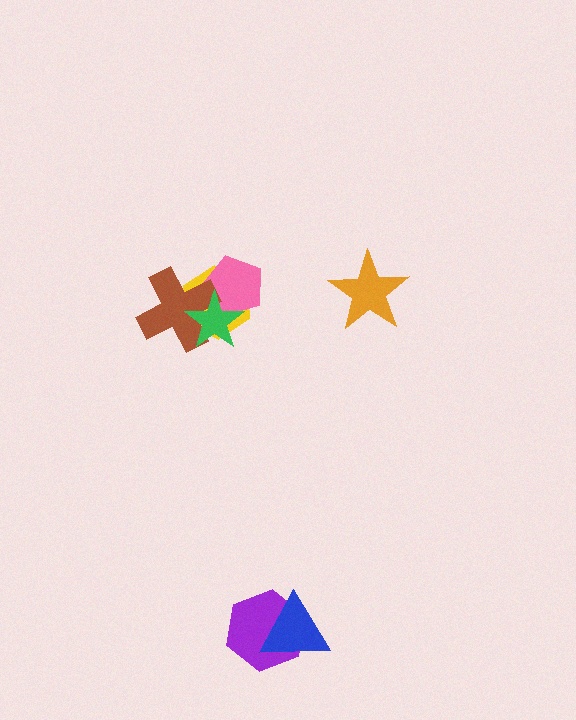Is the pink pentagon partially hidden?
Yes, it is partially covered by another shape.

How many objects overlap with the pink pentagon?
3 objects overlap with the pink pentagon.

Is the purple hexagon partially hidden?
Yes, it is partially covered by another shape.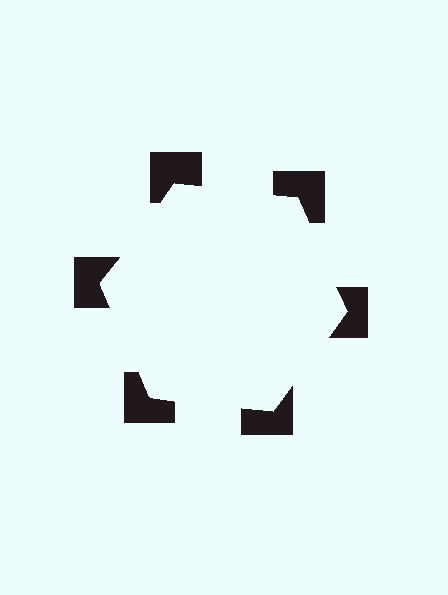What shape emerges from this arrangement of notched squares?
An illusory hexagon — its edges are inferred from the aligned wedge cuts in the notched squares, not physically drawn.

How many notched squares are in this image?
There are 6 — one at each vertex of the illusory hexagon.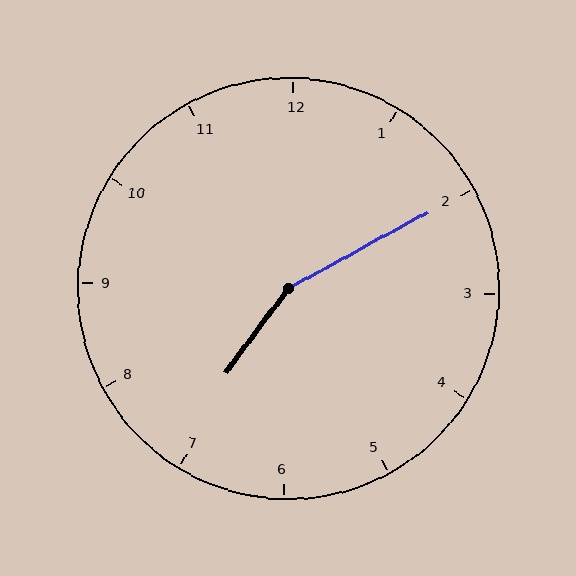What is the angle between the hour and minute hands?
Approximately 155 degrees.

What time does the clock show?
7:10.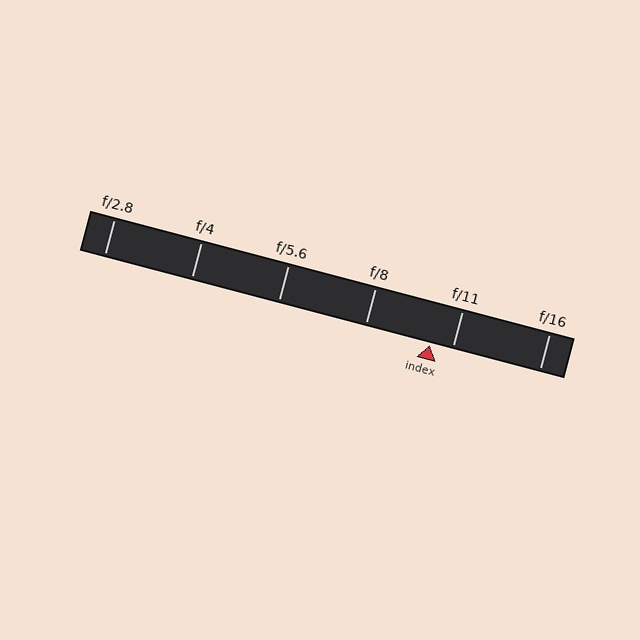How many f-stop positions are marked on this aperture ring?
There are 6 f-stop positions marked.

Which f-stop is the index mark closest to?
The index mark is closest to f/11.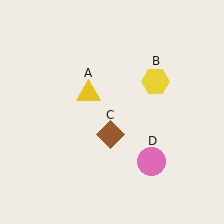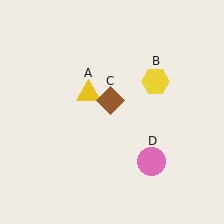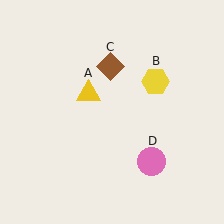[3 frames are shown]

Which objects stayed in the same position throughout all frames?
Yellow triangle (object A) and yellow hexagon (object B) and pink circle (object D) remained stationary.